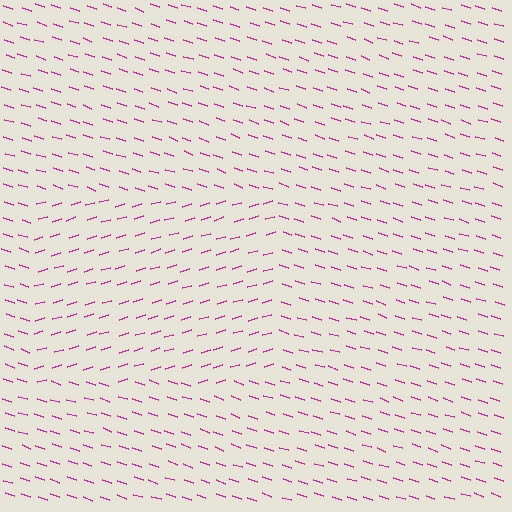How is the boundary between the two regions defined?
The boundary is defined purely by a change in line orientation (approximately 35 degrees difference). All lines are the same color and thickness.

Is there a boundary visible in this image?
Yes, there is a texture boundary formed by a change in line orientation.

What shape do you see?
I see a rectangle.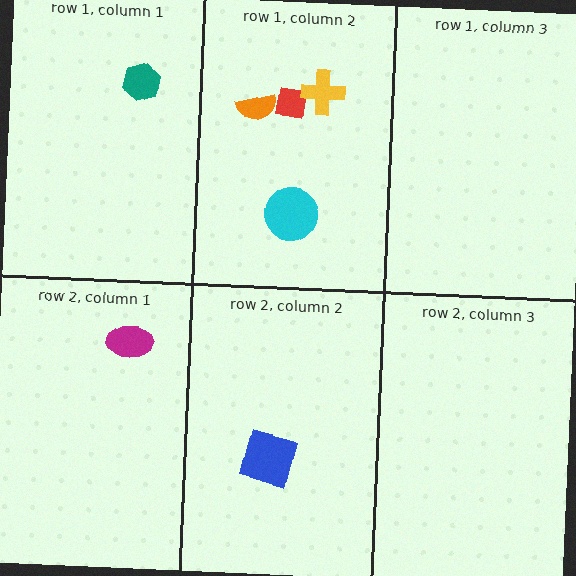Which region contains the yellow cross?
The row 1, column 2 region.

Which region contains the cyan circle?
The row 1, column 2 region.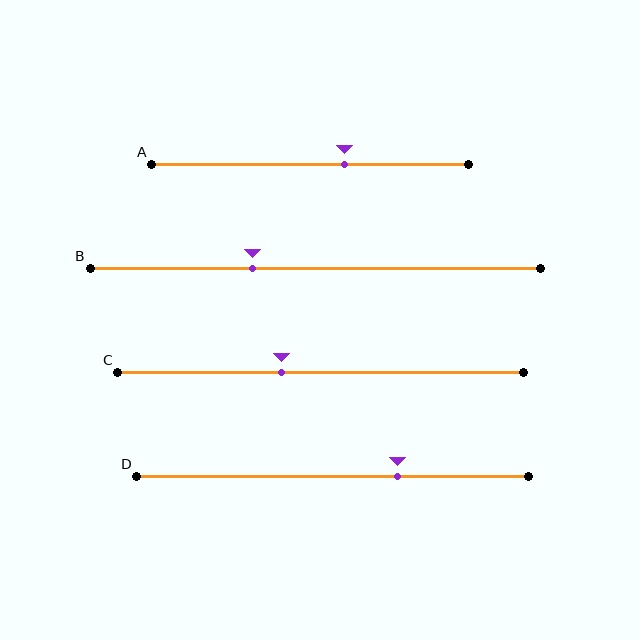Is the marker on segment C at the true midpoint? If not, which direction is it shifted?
No, the marker on segment C is shifted to the left by about 10% of the segment length.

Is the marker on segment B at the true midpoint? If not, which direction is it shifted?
No, the marker on segment B is shifted to the left by about 14% of the segment length.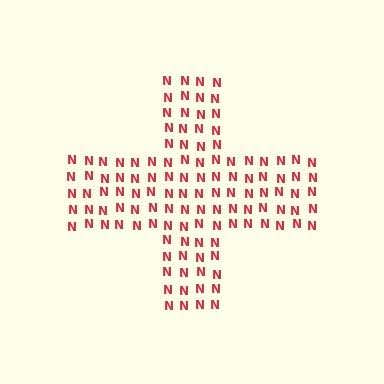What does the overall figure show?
The overall figure shows a cross.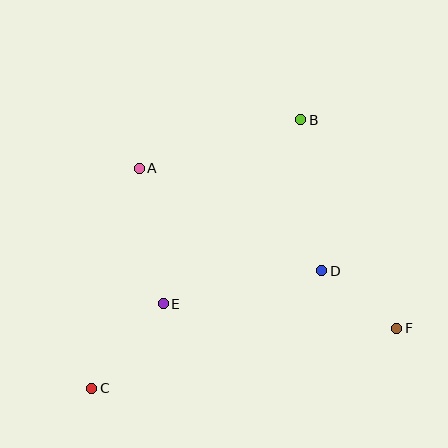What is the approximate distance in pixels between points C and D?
The distance between C and D is approximately 258 pixels.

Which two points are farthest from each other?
Points B and C are farthest from each other.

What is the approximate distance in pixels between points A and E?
The distance between A and E is approximately 138 pixels.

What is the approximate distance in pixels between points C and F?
The distance between C and F is approximately 311 pixels.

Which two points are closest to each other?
Points D and F are closest to each other.